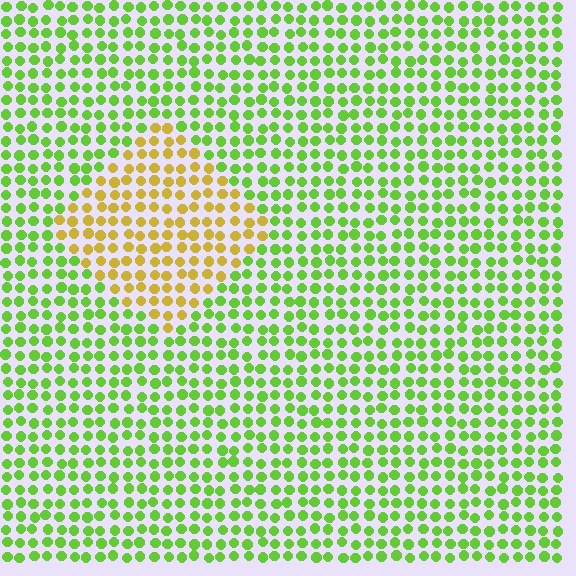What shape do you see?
I see a diamond.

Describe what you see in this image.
The image is filled with small lime elements in a uniform arrangement. A diamond-shaped region is visible where the elements are tinted to a slightly different hue, forming a subtle color boundary.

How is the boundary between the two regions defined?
The boundary is defined purely by a slight shift in hue (about 52 degrees). Spacing, size, and orientation are identical on both sides.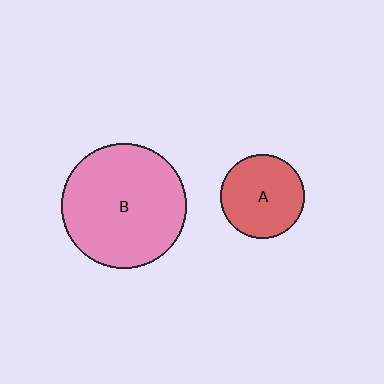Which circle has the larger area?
Circle B (pink).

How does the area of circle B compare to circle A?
Approximately 2.2 times.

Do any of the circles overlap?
No, none of the circles overlap.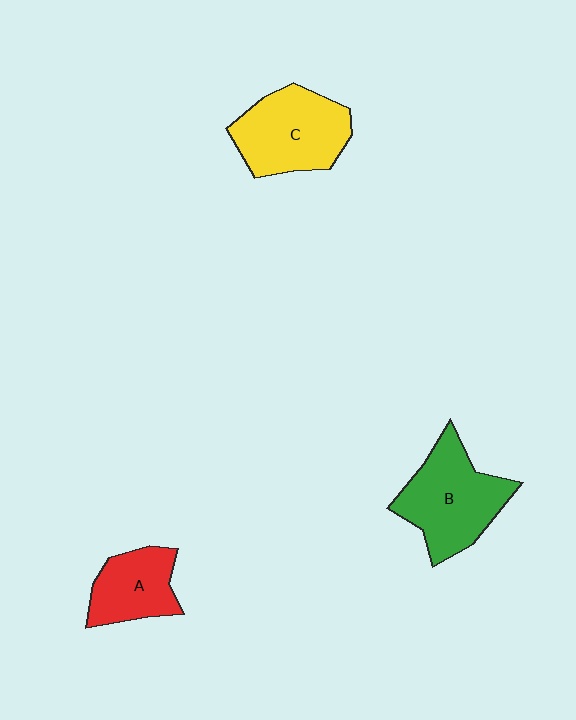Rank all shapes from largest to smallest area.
From largest to smallest: B (green), C (yellow), A (red).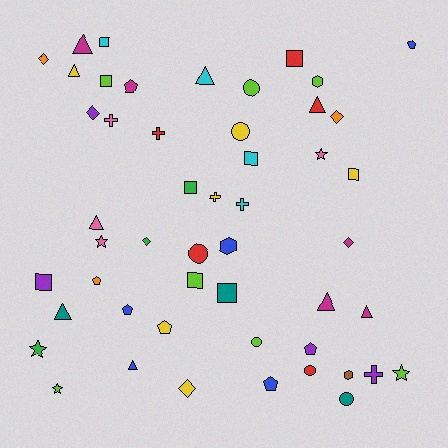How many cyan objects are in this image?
There are 4 cyan objects.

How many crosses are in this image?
There are 5 crosses.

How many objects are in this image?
There are 50 objects.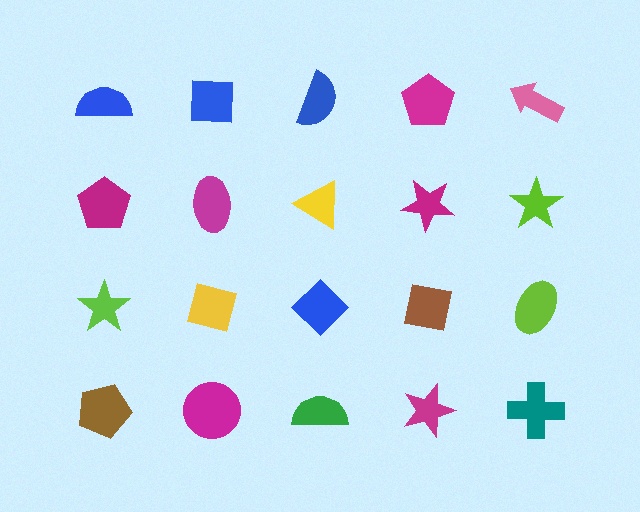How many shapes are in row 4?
5 shapes.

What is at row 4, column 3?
A green semicircle.